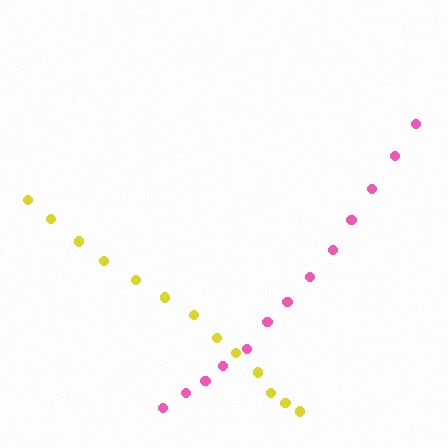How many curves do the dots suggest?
There are 2 distinct paths.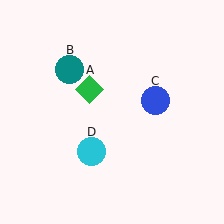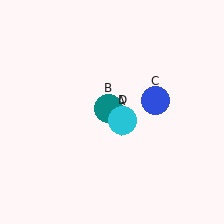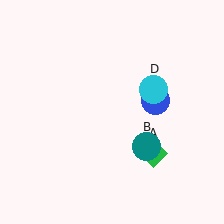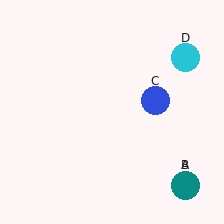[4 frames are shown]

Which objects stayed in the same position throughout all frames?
Blue circle (object C) remained stationary.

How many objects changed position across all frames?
3 objects changed position: green diamond (object A), teal circle (object B), cyan circle (object D).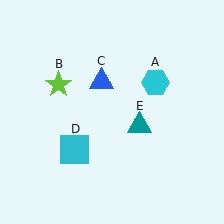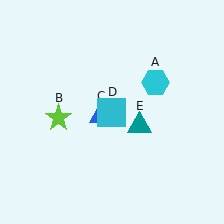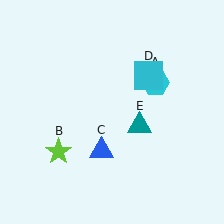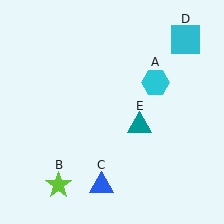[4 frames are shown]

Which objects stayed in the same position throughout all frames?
Cyan hexagon (object A) and teal triangle (object E) remained stationary.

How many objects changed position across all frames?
3 objects changed position: lime star (object B), blue triangle (object C), cyan square (object D).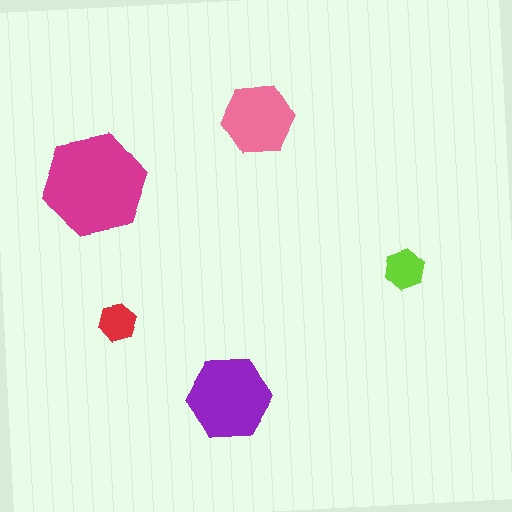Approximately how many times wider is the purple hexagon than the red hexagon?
About 2 times wider.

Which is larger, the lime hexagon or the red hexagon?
The lime one.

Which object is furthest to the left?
The magenta hexagon is leftmost.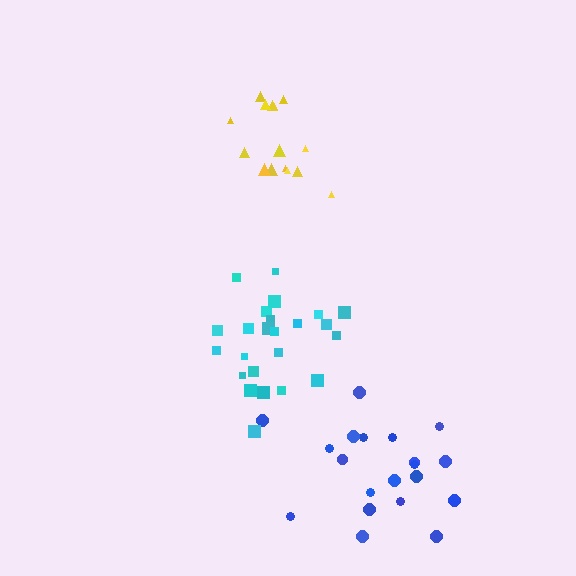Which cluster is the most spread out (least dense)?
Blue.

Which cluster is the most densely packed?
Cyan.